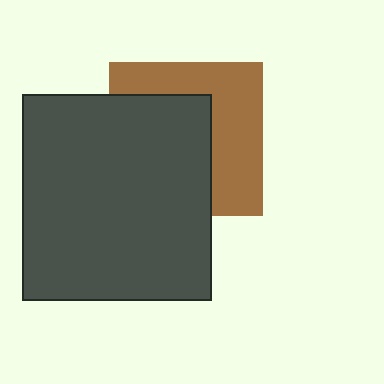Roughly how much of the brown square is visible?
About half of it is visible (roughly 48%).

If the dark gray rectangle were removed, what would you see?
You would see the complete brown square.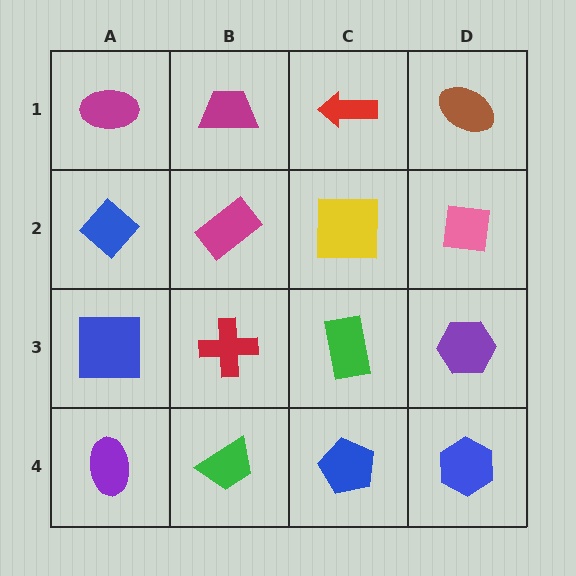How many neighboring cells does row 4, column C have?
3.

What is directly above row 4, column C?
A green rectangle.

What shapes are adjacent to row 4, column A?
A blue square (row 3, column A), a green trapezoid (row 4, column B).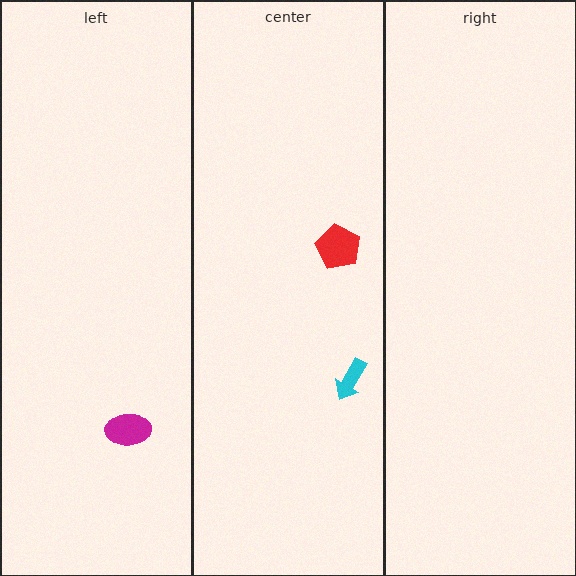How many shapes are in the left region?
1.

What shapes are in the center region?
The red pentagon, the cyan arrow.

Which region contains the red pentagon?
The center region.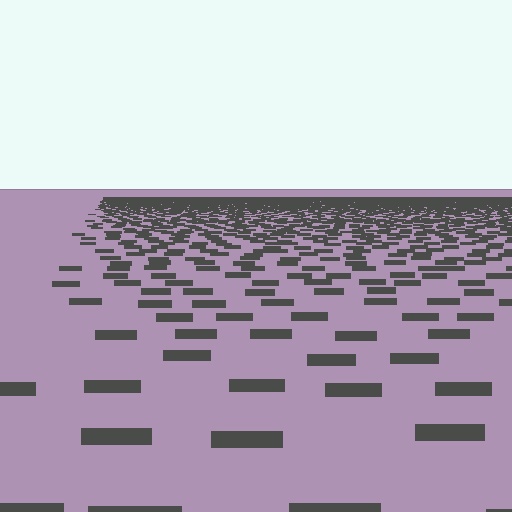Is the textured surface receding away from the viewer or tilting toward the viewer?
The surface is receding away from the viewer. Texture elements get smaller and denser toward the top.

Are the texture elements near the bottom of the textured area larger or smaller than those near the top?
Larger. Near the bottom, elements are closer to the viewer and appear at a bigger on-screen size.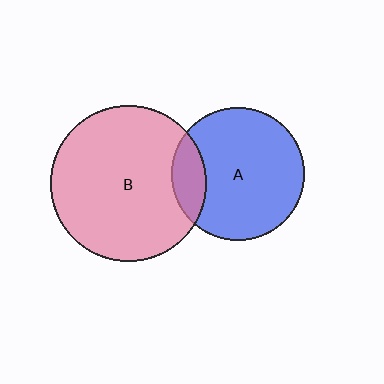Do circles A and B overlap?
Yes.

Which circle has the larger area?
Circle B (pink).